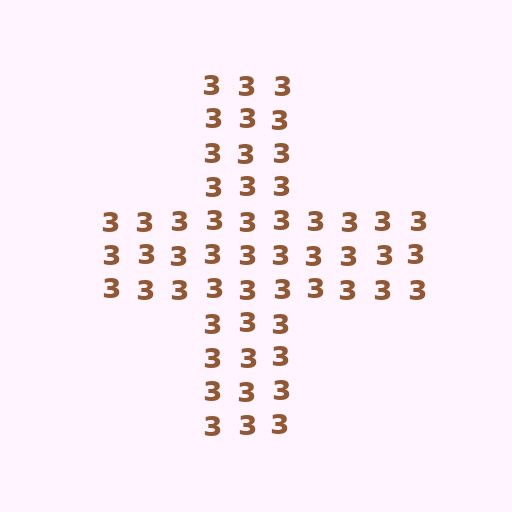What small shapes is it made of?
It is made of small digit 3's.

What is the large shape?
The large shape is a cross.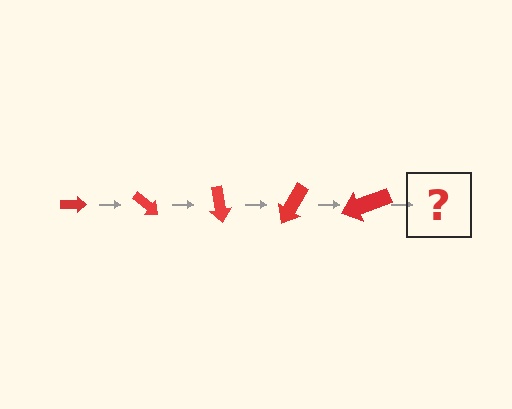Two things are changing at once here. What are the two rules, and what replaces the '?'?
The two rules are that the arrow grows larger each step and it rotates 40 degrees each step. The '?' should be an arrow, larger than the previous one and rotated 200 degrees from the start.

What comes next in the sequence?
The next element should be an arrow, larger than the previous one and rotated 200 degrees from the start.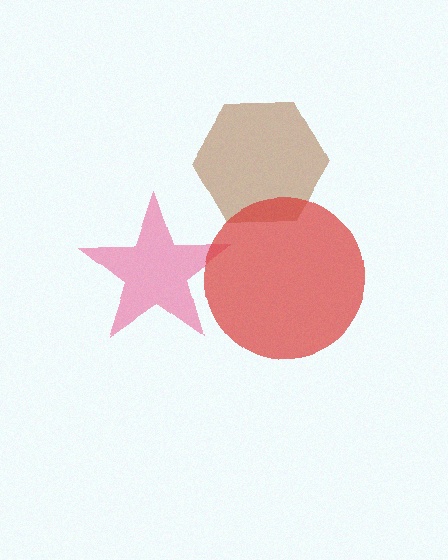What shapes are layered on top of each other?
The layered shapes are: a pink star, a brown hexagon, a red circle.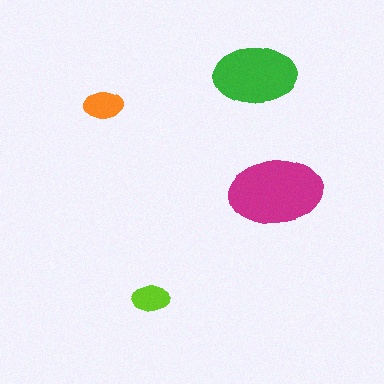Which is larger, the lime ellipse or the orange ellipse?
The orange one.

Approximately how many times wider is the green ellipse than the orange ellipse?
About 2 times wider.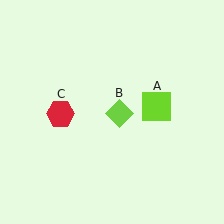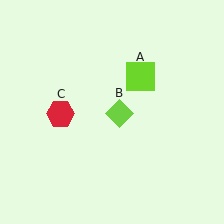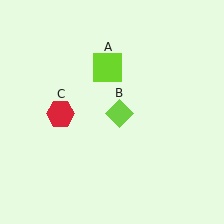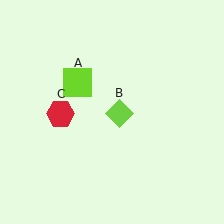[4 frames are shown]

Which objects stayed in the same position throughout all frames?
Lime diamond (object B) and red hexagon (object C) remained stationary.